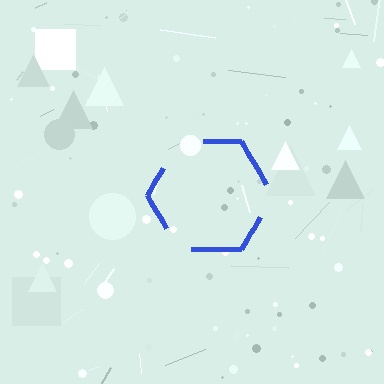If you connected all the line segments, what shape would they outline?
They would outline a hexagon.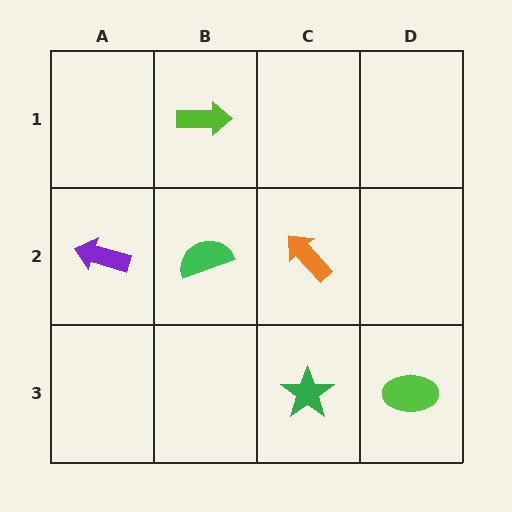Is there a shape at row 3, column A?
No, that cell is empty.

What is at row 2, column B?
A green semicircle.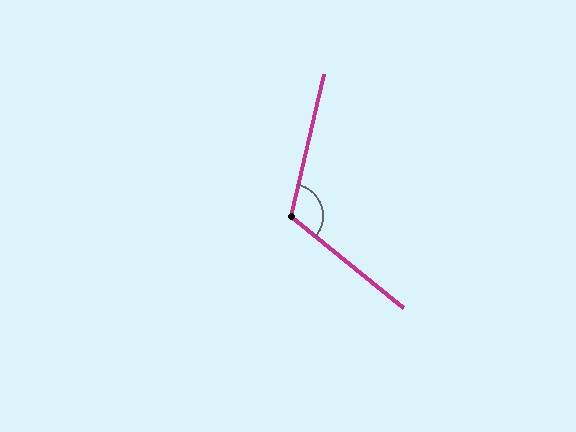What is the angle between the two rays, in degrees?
Approximately 116 degrees.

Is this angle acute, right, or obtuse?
It is obtuse.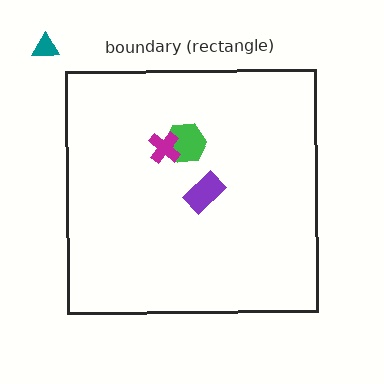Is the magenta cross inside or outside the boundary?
Inside.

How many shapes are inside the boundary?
3 inside, 1 outside.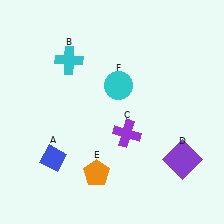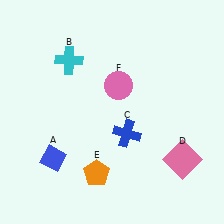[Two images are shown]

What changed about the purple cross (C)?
In Image 1, C is purple. In Image 2, it changed to blue.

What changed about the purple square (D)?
In Image 1, D is purple. In Image 2, it changed to pink.